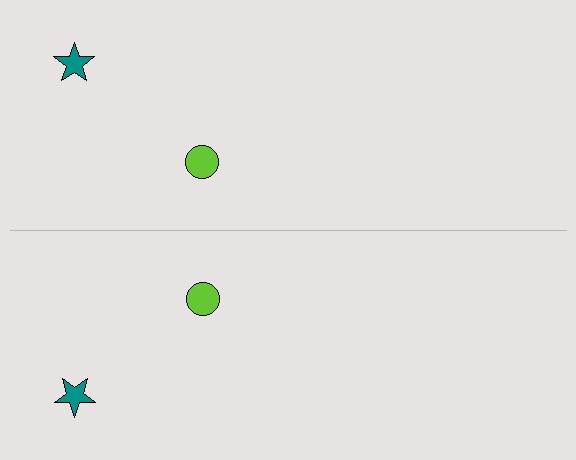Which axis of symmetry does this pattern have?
The pattern has a horizontal axis of symmetry running through the center of the image.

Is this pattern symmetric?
Yes, this pattern has bilateral (reflection) symmetry.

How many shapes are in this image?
There are 4 shapes in this image.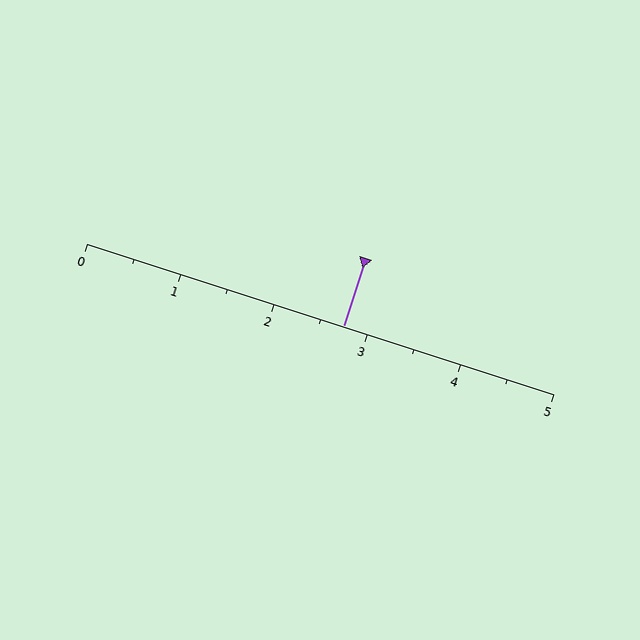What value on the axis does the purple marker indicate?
The marker indicates approximately 2.8.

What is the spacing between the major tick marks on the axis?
The major ticks are spaced 1 apart.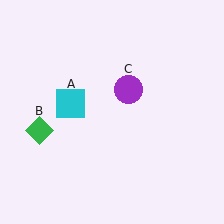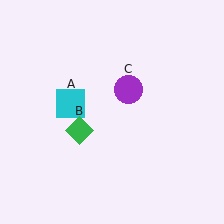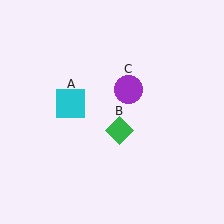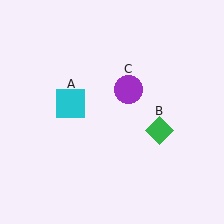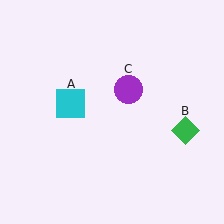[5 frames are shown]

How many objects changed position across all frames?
1 object changed position: green diamond (object B).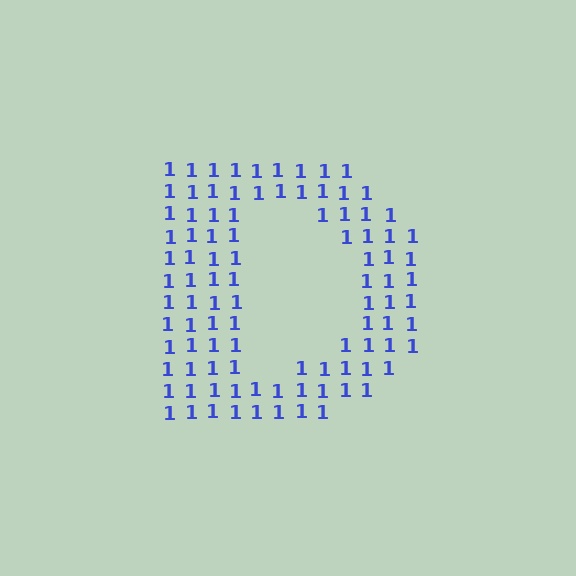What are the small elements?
The small elements are digit 1's.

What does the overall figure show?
The overall figure shows the letter D.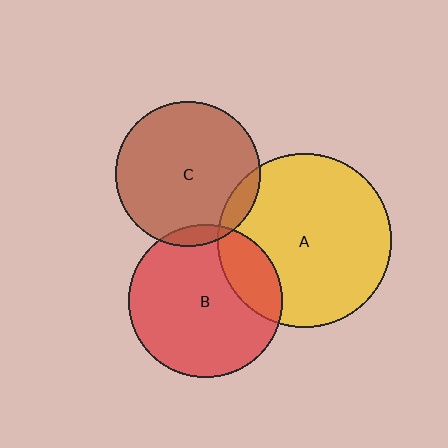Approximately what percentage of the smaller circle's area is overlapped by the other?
Approximately 20%.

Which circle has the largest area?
Circle A (yellow).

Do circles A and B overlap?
Yes.